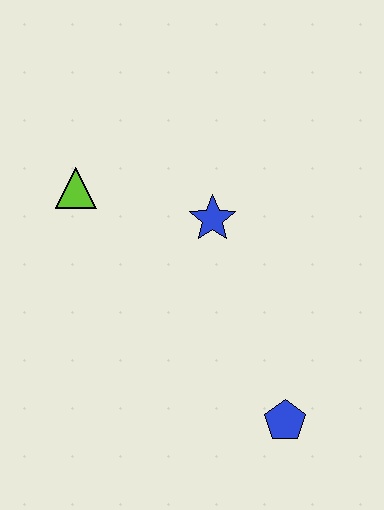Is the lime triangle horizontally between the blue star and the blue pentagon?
No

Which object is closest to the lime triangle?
The blue star is closest to the lime triangle.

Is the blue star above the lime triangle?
No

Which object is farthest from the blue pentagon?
The lime triangle is farthest from the blue pentagon.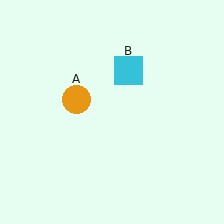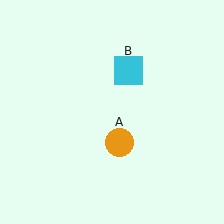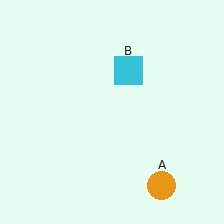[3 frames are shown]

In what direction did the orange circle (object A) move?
The orange circle (object A) moved down and to the right.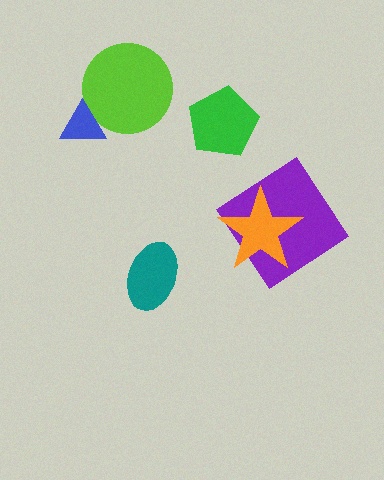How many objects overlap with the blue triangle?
1 object overlaps with the blue triangle.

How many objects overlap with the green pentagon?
0 objects overlap with the green pentagon.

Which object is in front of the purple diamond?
The orange star is in front of the purple diamond.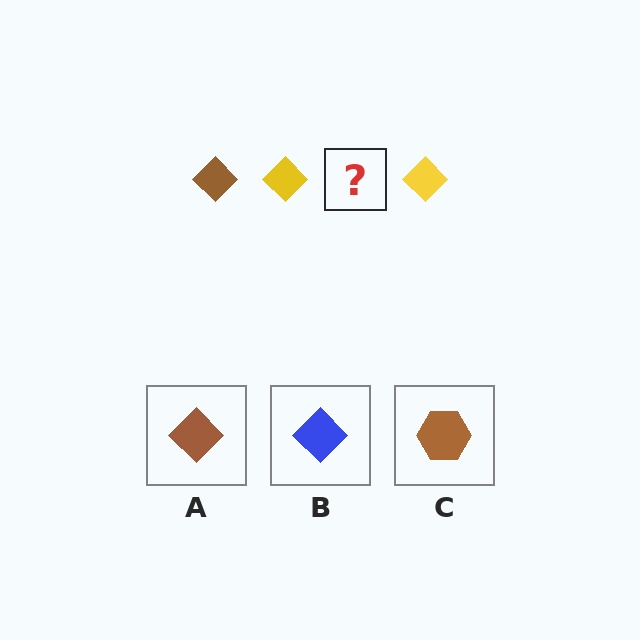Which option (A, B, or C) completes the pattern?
A.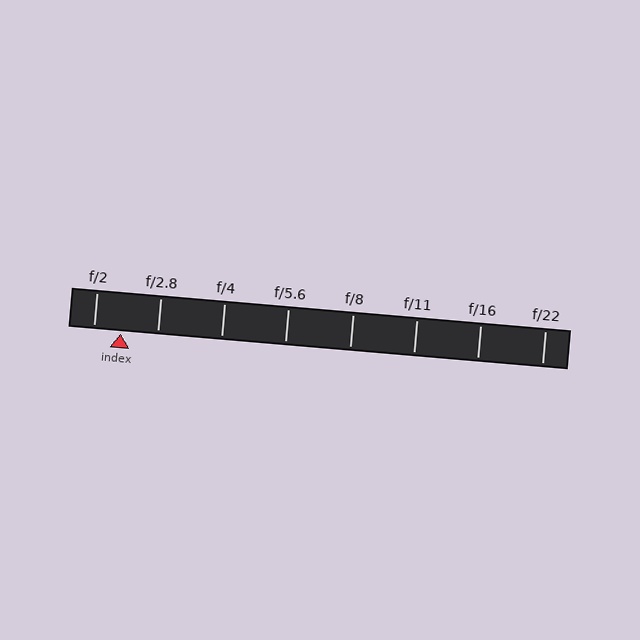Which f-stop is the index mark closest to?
The index mark is closest to f/2.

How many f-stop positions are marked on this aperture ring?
There are 8 f-stop positions marked.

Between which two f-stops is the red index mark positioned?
The index mark is between f/2 and f/2.8.